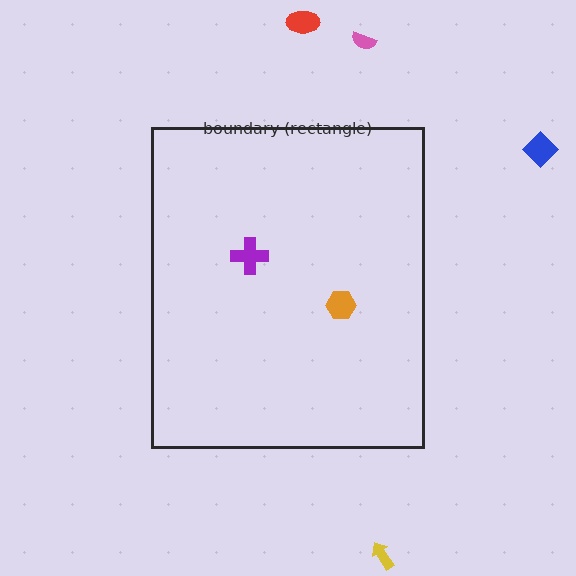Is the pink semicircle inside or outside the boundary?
Outside.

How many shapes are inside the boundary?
2 inside, 4 outside.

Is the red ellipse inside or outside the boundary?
Outside.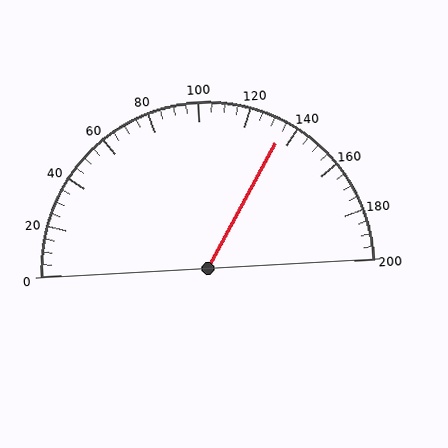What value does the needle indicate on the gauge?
The needle indicates approximately 135.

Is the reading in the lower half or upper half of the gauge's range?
The reading is in the upper half of the range (0 to 200).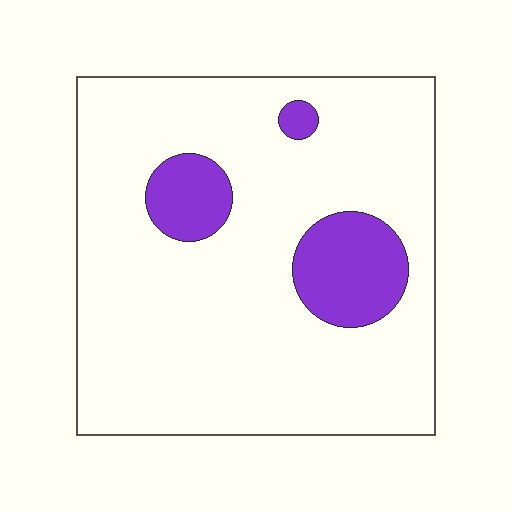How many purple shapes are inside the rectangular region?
3.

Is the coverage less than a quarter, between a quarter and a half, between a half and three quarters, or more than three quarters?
Less than a quarter.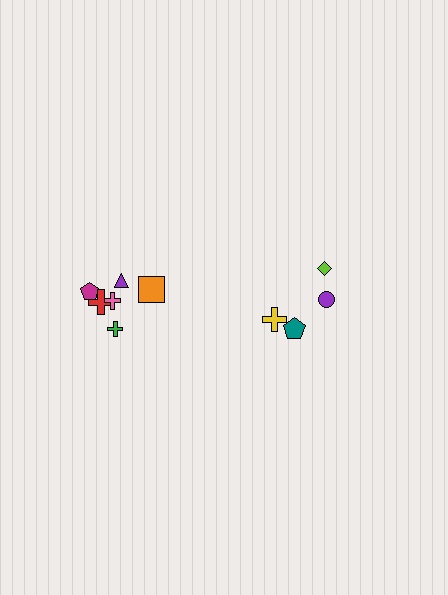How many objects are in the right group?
There are 4 objects.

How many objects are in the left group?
There are 6 objects.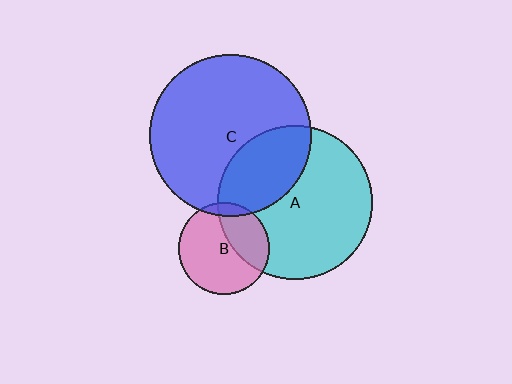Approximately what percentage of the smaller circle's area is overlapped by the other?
Approximately 35%.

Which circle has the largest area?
Circle C (blue).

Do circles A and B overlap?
Yes.